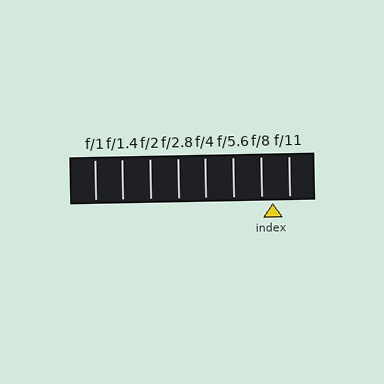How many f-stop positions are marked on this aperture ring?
There are 8 f-stop positions marked.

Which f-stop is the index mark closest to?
The index mark is closest to f/8.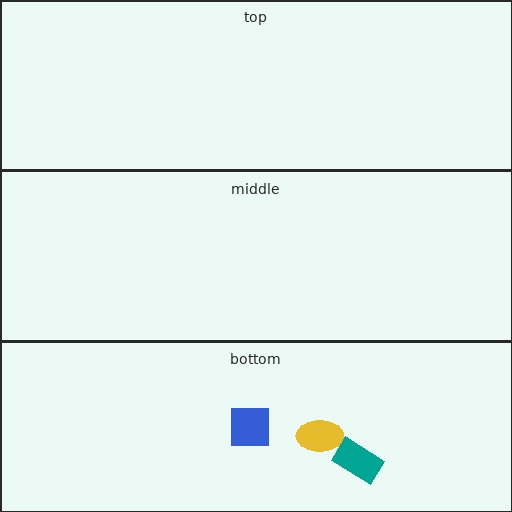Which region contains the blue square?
The bottom region.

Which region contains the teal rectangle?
The bottom region.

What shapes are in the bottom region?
The yellow ellipse, the blue square, the teal rectangle.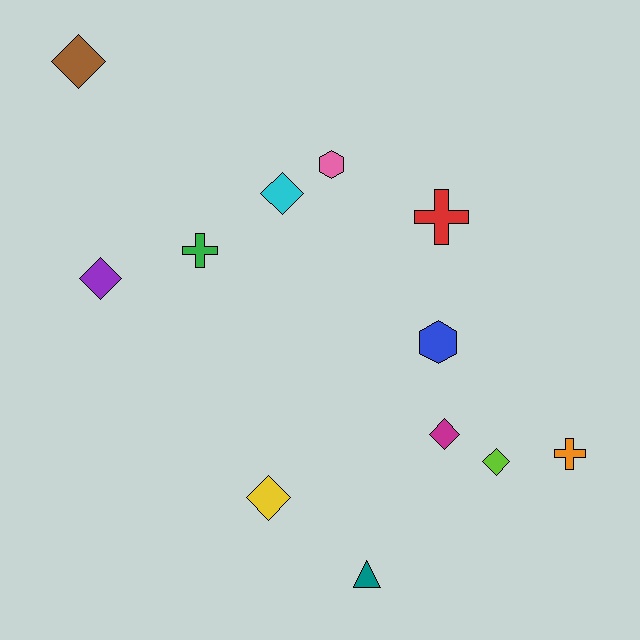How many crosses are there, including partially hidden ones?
There are 3 crosses.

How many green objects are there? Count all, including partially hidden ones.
There is 1 green object.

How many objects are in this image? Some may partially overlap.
There are 12 objects.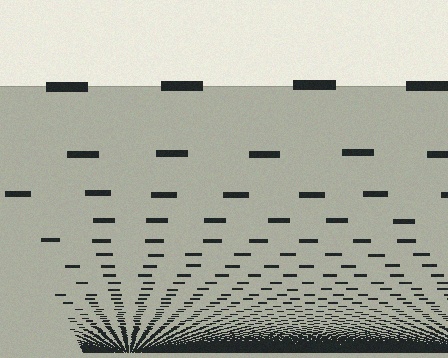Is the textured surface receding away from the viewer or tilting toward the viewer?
The surface appears to tilt toward the viewer. Texture elements get larger and sparser toward the top.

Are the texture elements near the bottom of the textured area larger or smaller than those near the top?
Smaller. The gradient is inverted — elements near the bottom are smaller and denser.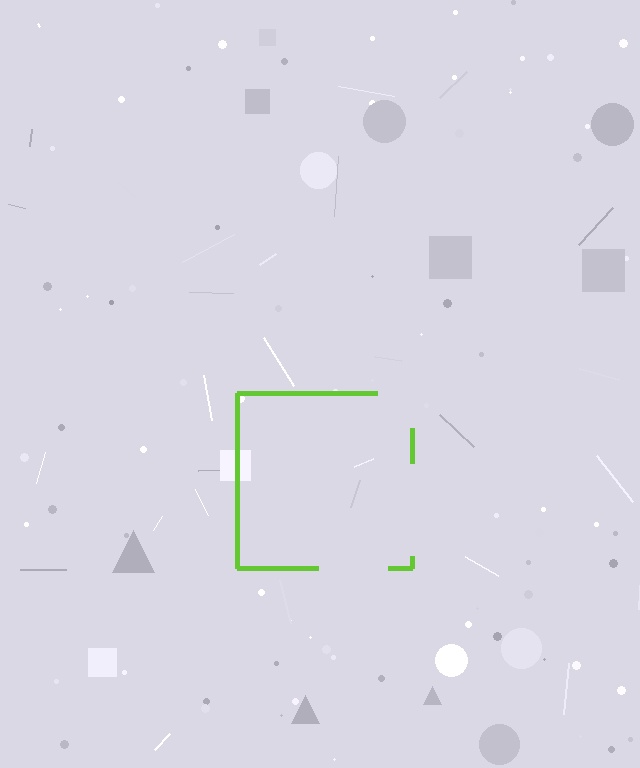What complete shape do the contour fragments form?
The contour fragments form a square.